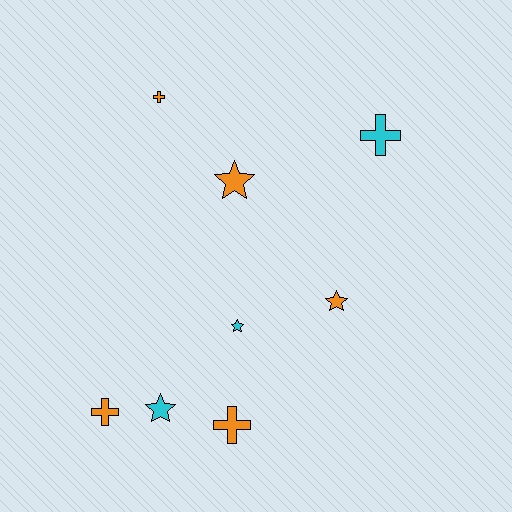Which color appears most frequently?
Orange, with 5 objects.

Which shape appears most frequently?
Star, with 4 objects.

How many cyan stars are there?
There are 2 cyan stars.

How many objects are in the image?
There are 8 objects.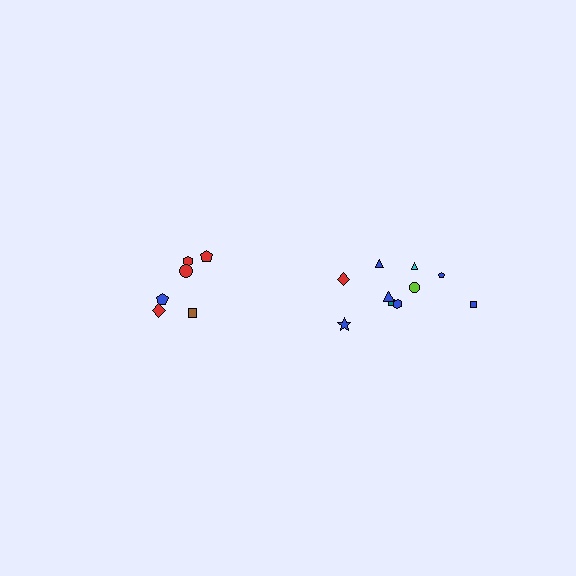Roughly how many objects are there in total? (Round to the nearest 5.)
Roughly 15 objects in total.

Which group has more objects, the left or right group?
The right group.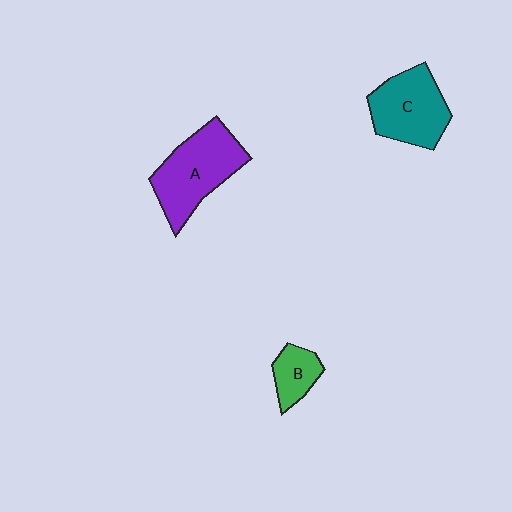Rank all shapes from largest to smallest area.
From largest to smallest: A (purple), C (teal), B (green).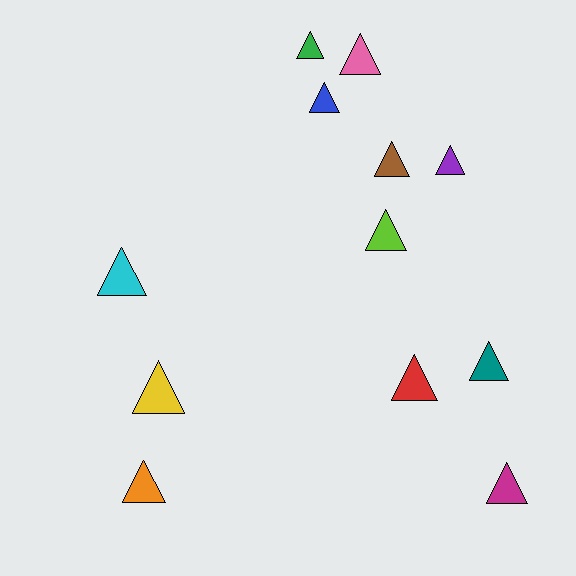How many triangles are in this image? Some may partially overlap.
There are 12 triangles.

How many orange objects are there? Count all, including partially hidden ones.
There is 1 orange object.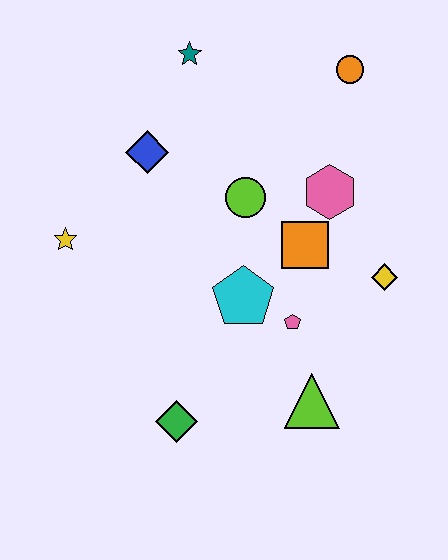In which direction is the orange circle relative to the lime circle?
The orange circle is above the lime circle.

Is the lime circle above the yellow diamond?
Yes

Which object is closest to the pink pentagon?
The cyan pentagon is closest to the pink pentagon.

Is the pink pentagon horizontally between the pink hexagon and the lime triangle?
No